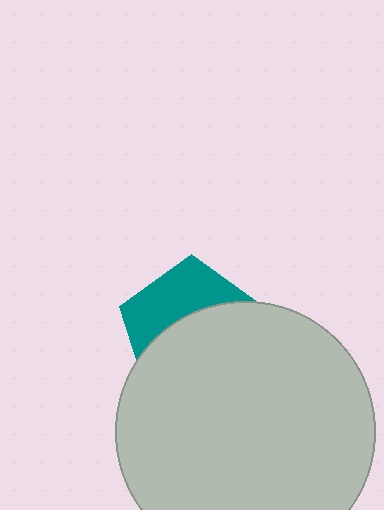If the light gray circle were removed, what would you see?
You would see the complete teal pentagon.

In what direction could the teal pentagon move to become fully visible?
The teal pentagon could move up. That would shift it out from behind the light gray circle entirely.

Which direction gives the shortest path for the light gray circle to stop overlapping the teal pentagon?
Moving down gives the shortest separation.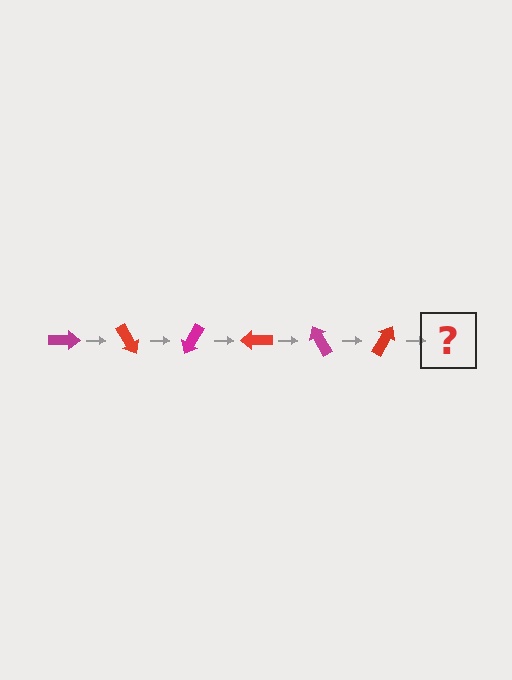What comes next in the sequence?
The next element should be a magenta arrow, rotated 360 degrees from the start.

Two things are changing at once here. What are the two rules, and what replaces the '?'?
The two rules are that it rotates 60 degrees each step and the color cycles through magenta and red. The '?' should be a magenta arrow, rotated 360 degrees from the start.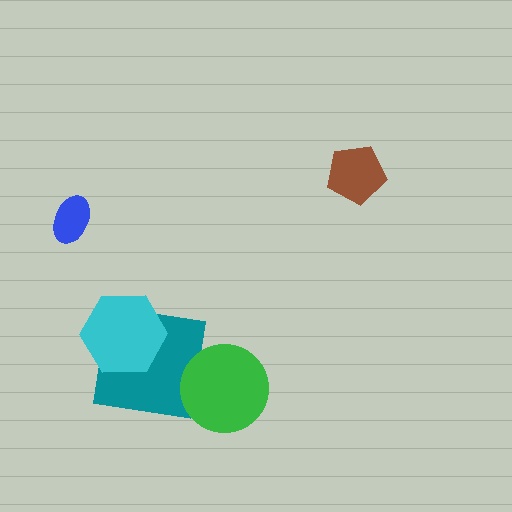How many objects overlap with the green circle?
1 object overlaps with the green circle.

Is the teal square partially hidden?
Yes, it is partially covered by another shape.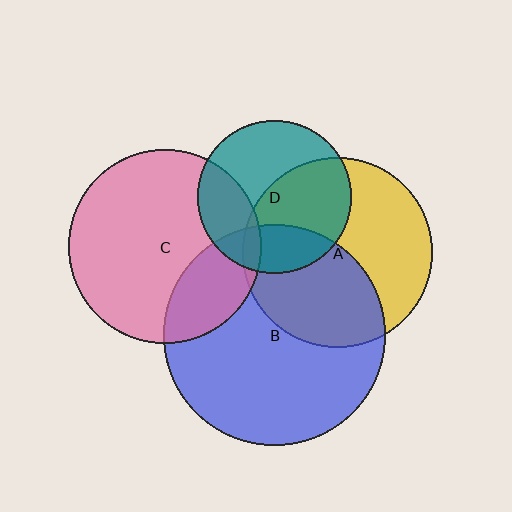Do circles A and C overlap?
Yes.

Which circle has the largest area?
Circle B (blue).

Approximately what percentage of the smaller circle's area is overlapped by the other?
Approximately 5%.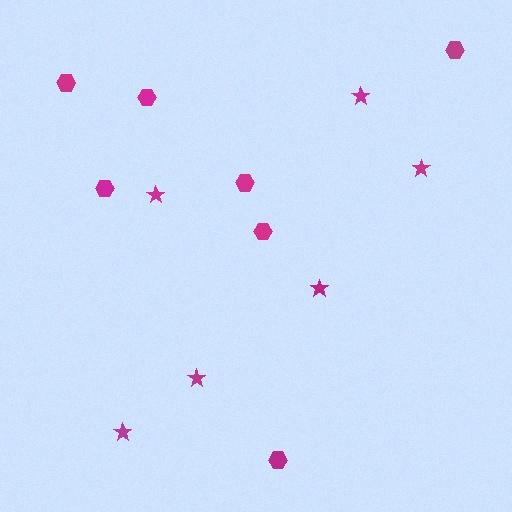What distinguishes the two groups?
There are 2 groups: one group of hexagons (7) and one group of stars (6).